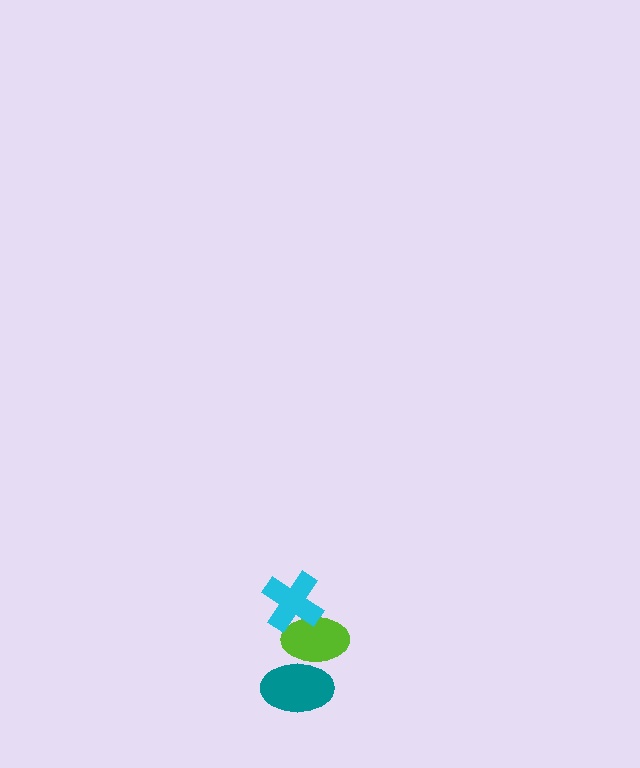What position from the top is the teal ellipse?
The teal ellipse is 3rd from the top.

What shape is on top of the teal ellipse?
The lime ellipse is on top of the teal ellipse.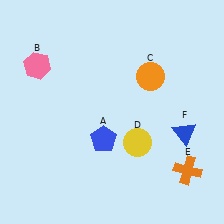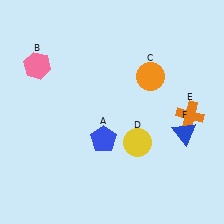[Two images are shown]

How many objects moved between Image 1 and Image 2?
1 object moved between the two images.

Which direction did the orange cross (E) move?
The orange cross (E) moved up.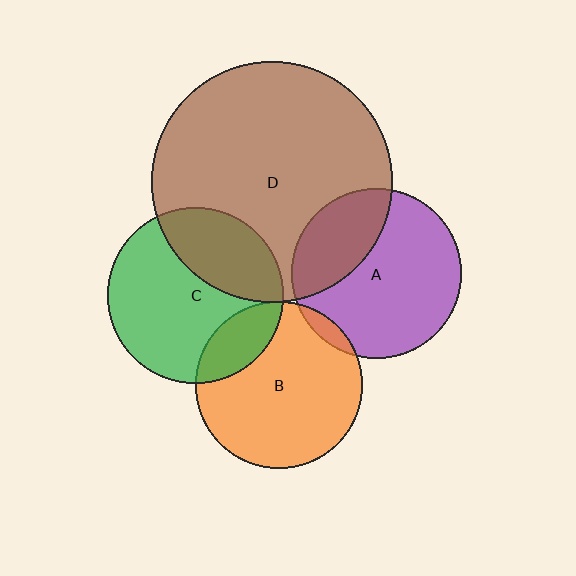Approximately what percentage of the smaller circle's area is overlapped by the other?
Approximately 20%.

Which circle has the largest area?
Circle D (brown).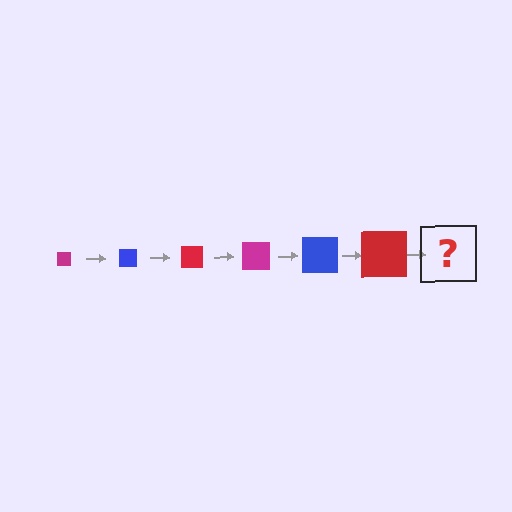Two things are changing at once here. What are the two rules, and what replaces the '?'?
The two rules are that the square grows larger each step and the color cycles through magenta, blue, and red. The '?' should be a magenta square, larger than the previous one.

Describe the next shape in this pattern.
It should be a magenta square, larger than the previous one.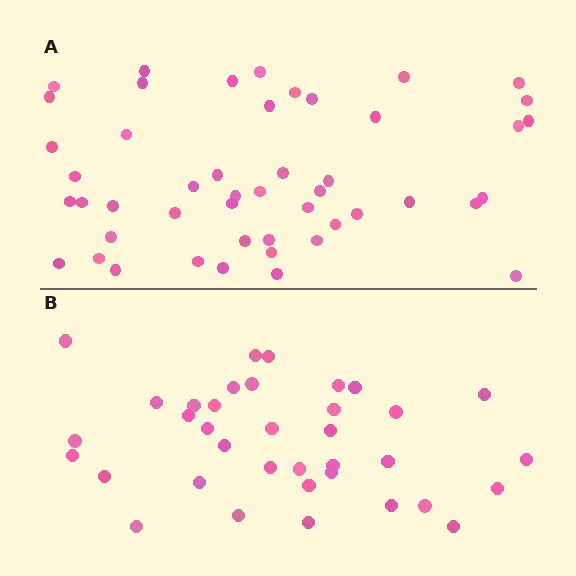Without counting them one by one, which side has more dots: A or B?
Region A (the top region) has more dots.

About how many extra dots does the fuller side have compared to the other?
Region A has roughly 12 or so more dots than region B.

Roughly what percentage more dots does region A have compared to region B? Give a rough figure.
About 35% more.